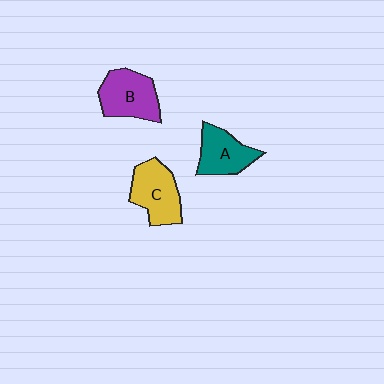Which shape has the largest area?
Shape C (yellow).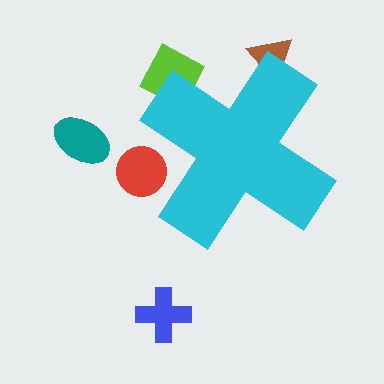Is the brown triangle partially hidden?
Yes, the brown triangle is partially hidden behind the cyan cross.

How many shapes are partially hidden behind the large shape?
3 shapes are partially hidden.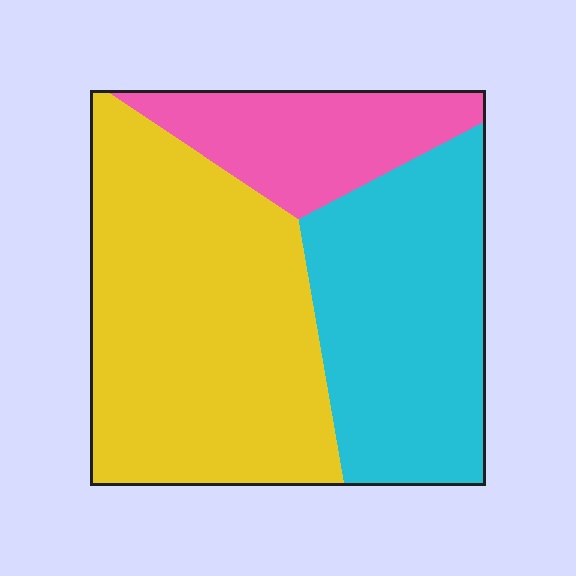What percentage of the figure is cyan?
Cyan takes up about one third (1/3) of the figure.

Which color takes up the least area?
Pink, at roughly 20%.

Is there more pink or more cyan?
Cyan.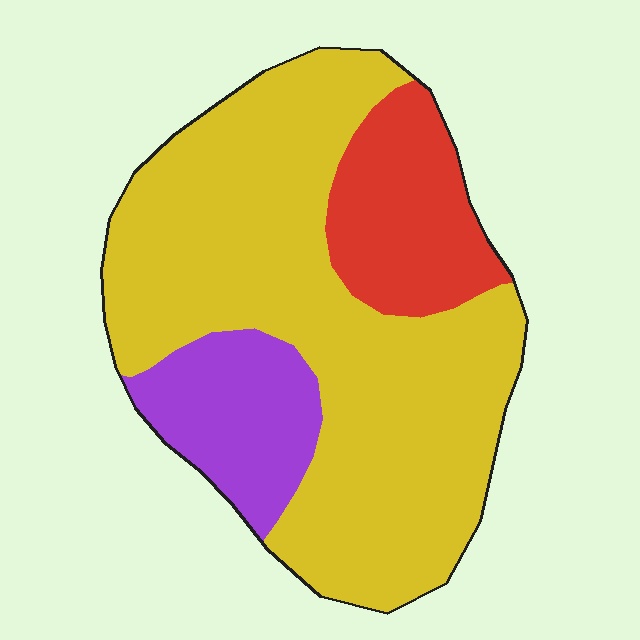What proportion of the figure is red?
Red covers roughly 15% of the figure.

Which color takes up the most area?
Yellow, at roughly 70%.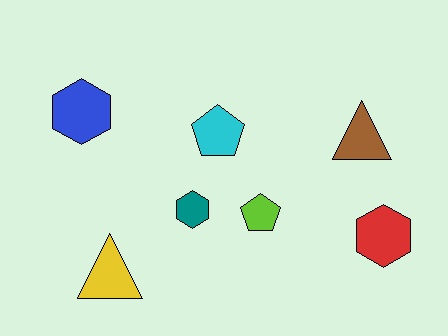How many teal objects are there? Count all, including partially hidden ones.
There is 1 teal object.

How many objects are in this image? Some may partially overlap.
There are 7 objects.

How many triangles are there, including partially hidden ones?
There are 2 triangles.